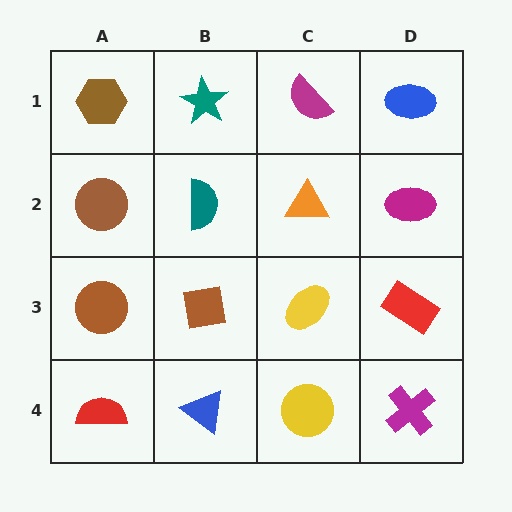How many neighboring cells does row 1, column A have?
2.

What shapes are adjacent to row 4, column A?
A brown circle (row 3, column A), a blue triangle (row 4, column B).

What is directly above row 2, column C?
A magenta semicircle.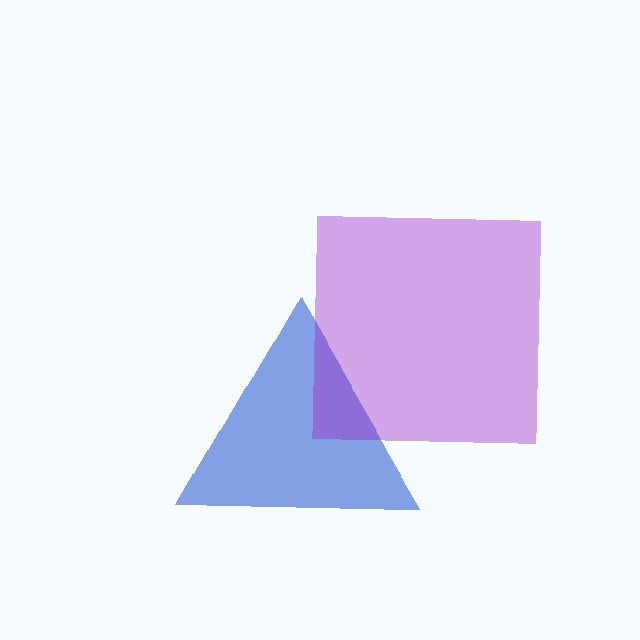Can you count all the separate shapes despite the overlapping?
Yes, there are 2 separate shapes.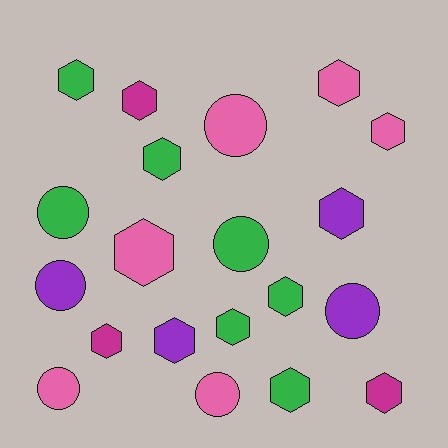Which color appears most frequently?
Green, with 7 objects.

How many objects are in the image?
There are 20 objects.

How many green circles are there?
There are 2 green circles.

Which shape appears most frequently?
Hexagon, with 13 objects.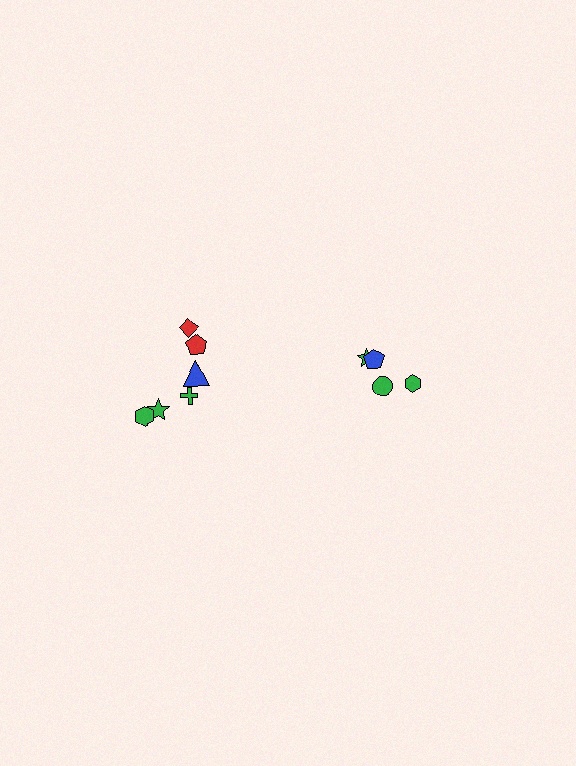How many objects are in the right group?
There are 4 objects.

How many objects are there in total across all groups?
There are 10 objects.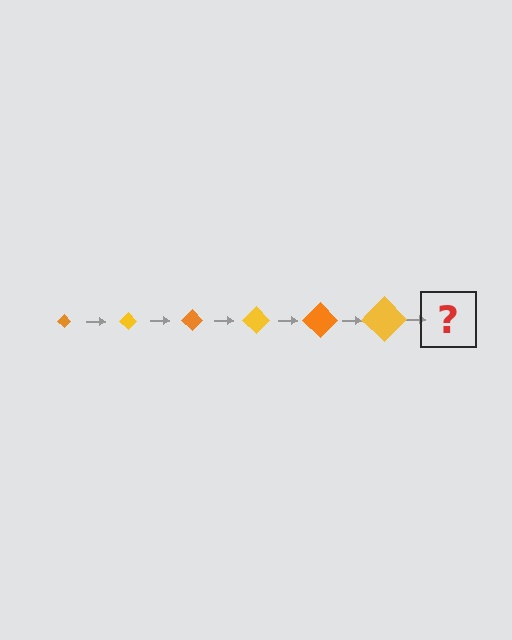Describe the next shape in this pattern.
It should be an orange diamond, larger than the previous one.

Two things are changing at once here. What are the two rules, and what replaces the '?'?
The two rules are that the diamond grows larger each step and the color cycles through orange and yellow. The '?' should be an orange diamond, larger than the previous one.